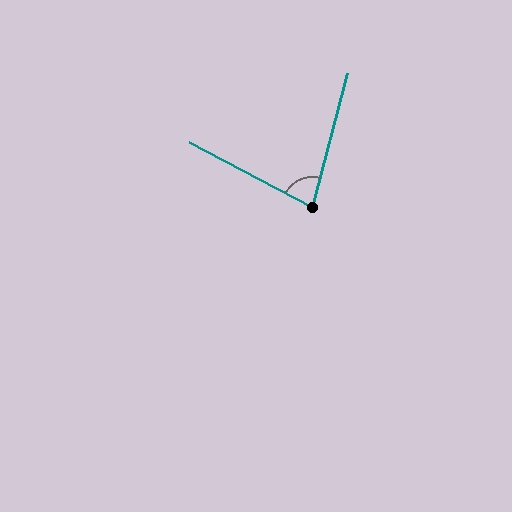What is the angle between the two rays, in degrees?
Approximately 77 degrees.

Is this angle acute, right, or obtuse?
It is acute.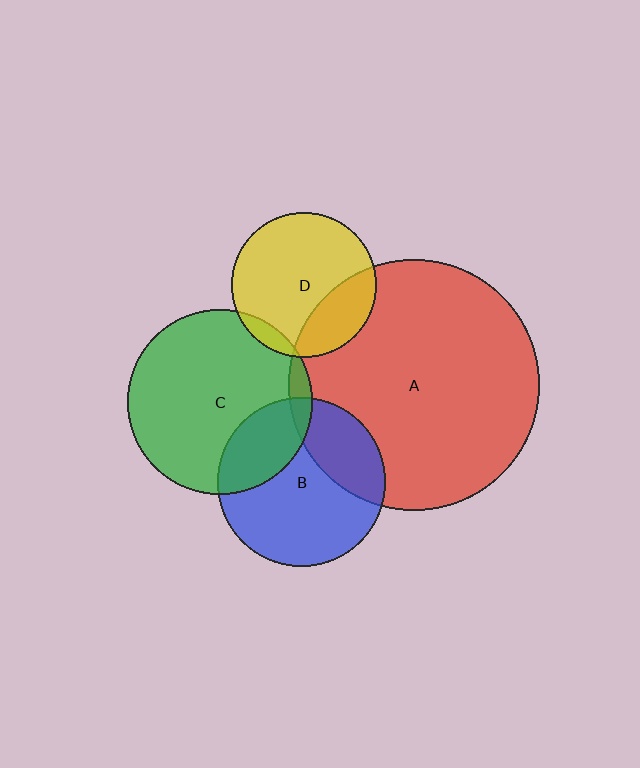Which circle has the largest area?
Circle A (red).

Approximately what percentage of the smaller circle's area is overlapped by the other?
Approximately 25%.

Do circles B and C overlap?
Yes.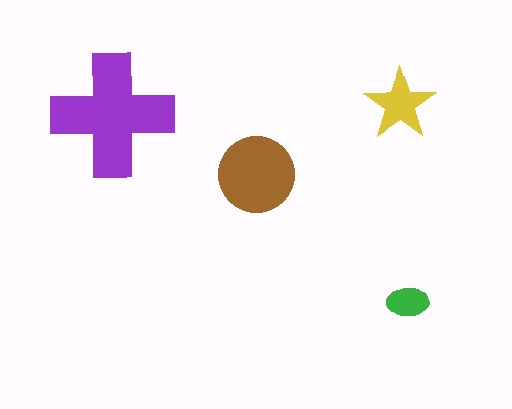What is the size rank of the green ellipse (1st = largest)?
4th.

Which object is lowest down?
The green ellipse is bottommost.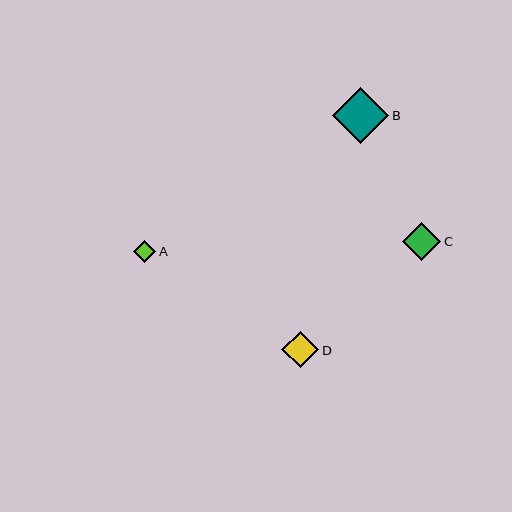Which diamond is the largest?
Diamond B is the largest with a size of approximately 56 pixels.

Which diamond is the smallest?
Diamond A is the smallest with a size of approximately 22 pixels.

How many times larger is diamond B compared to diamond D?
Diamond B is approximately 1.5 times the size of diamond D.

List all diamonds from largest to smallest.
From largest to smallest: B, C, D, A.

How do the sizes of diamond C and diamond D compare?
Diamond C and diamond D are approximately the same size.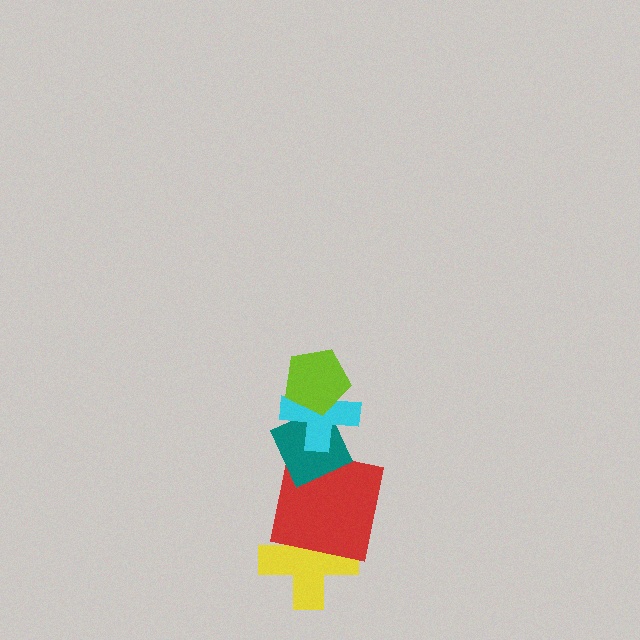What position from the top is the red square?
The red square is 4th from the top.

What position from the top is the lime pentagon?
The lime pentagon is 1st from the top.